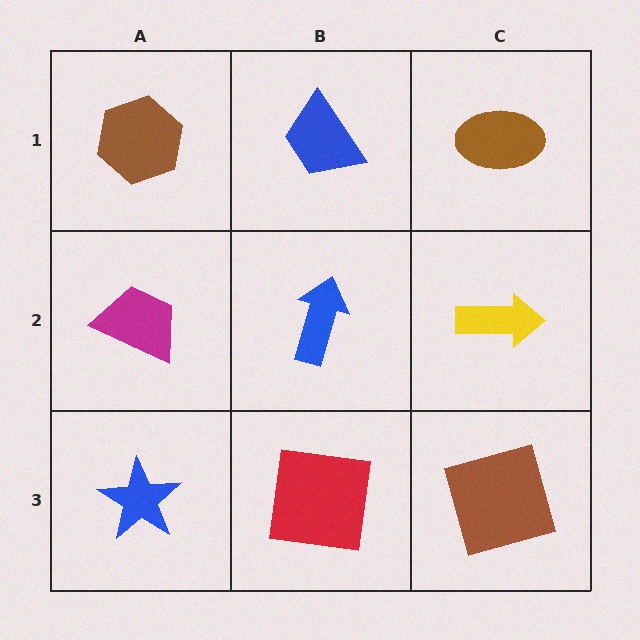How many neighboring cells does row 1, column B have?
3.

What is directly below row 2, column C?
A brown square.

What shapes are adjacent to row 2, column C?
A brown ellipse (row 1, column C), a brown square (row 3, column C), a blue arrow (row 2, column B).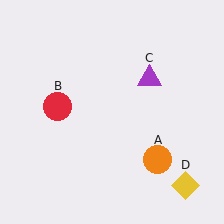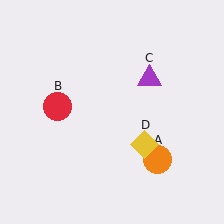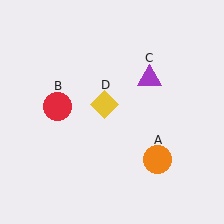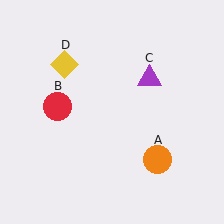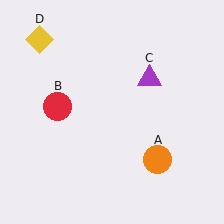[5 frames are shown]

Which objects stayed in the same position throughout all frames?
Orange circle (object A) and red circle (object B) and purple triangle (object C) remained stationary.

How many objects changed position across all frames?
1 object changed position: yellow diamond (object D).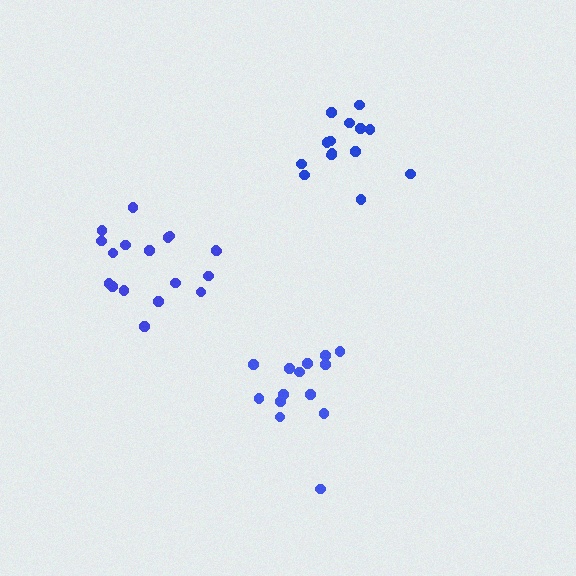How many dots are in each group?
Group 1: 14 dots, Group 2: 14 dots, Group 3: 18 dots (46 total).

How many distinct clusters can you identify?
There are 3 distinct clusters.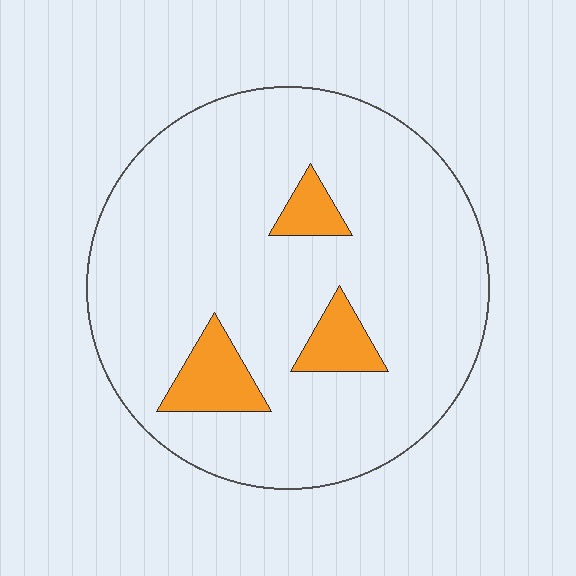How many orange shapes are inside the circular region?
3.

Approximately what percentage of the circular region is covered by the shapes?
Approximately 10%.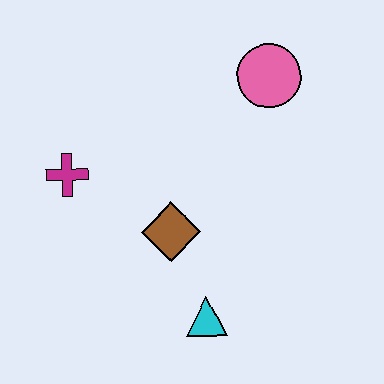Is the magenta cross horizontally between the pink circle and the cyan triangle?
No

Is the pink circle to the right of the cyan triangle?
Yes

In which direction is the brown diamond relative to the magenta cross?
The brown diamond is to the right of the magenta cross.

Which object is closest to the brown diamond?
The cyan triangle is closest to the brown diamond.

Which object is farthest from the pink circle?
The cyan triangle is farthest from the pink circle.